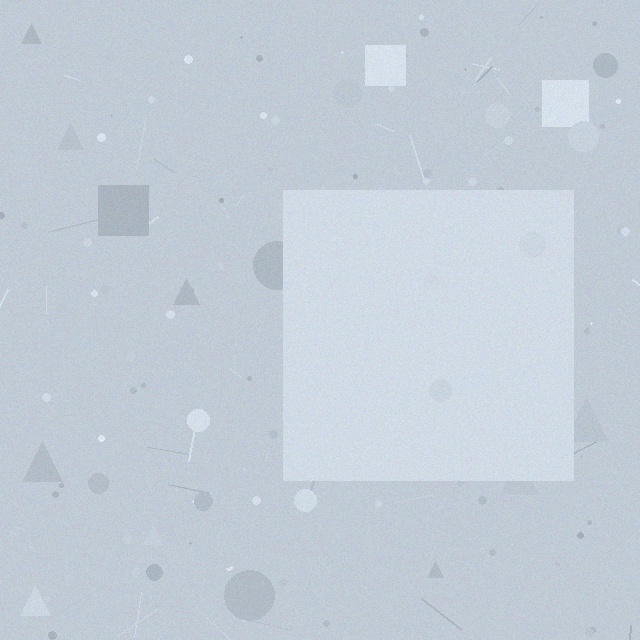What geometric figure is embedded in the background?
A square is embedded in the background.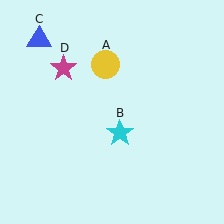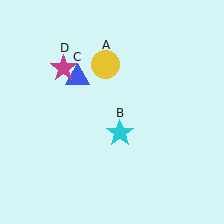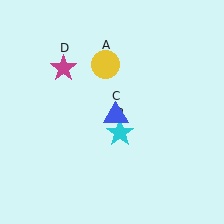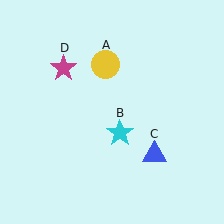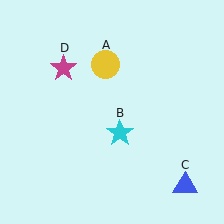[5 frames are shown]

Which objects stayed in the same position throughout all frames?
Yellow circle (object A) and cyan star (object B) and magenta star (object D) remained stationary.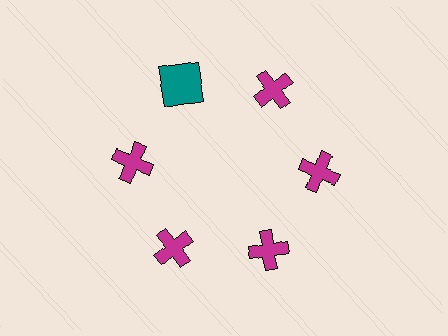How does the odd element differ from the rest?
It differs in both color (teal instead of magenta) and shape (square instead of cross).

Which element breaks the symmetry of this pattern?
The teal square at roughly the 11 o'clock position breaks the symmetry. All other shapes are magenta crosses.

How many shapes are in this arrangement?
There are 6 shapes arranged in a ring pattern.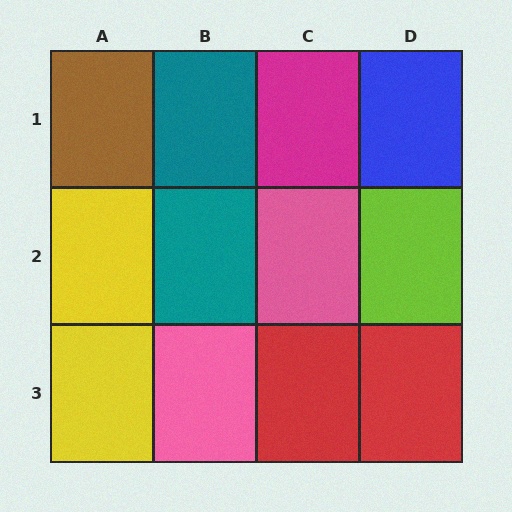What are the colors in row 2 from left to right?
Yellow, teal, pink, lime.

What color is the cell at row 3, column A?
Yellow.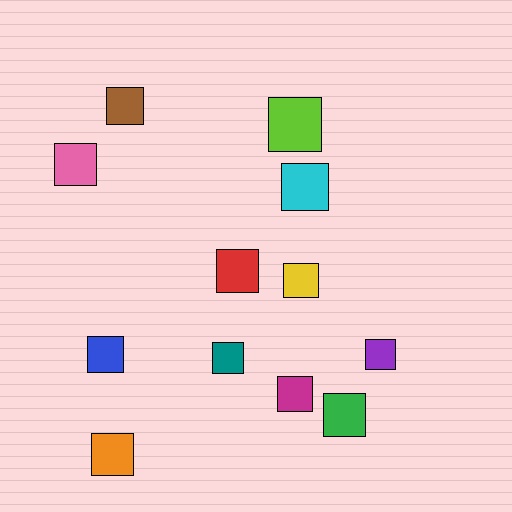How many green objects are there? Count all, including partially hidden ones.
There is 1 green object.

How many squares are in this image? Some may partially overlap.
There are 12 squares.